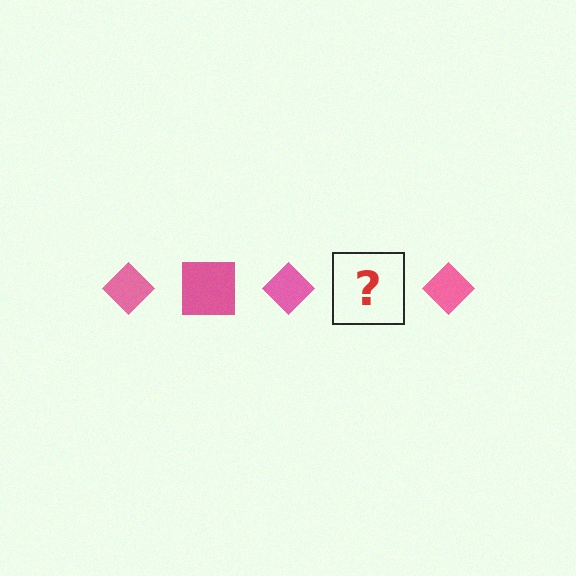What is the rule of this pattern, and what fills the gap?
The rule is that the pattern cycles through diamond, square shapes in pink. The gap should be filled with a pink square.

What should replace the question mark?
The question mark should be replaced with a pink square.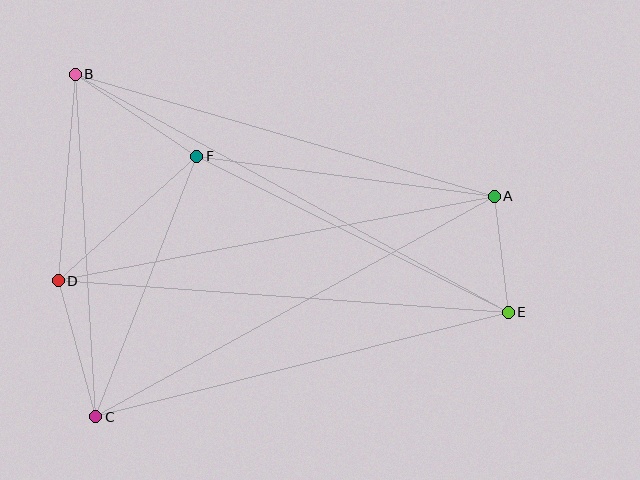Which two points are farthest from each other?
Points B and E are farthest from each other.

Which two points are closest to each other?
Points A and E are closest to each other.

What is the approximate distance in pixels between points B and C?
The distance between B and C is approximately 343 pixels.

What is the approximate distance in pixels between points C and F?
The distance between C and F is approximately 280 pixels.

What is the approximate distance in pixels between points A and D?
The distance between A and D is approximately 444 pixels.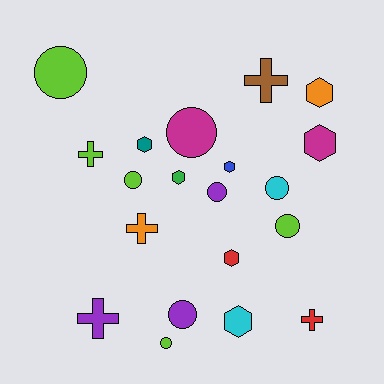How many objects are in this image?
There are 20 objects.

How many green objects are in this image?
There is 1 green object.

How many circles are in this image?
There are 8 circles.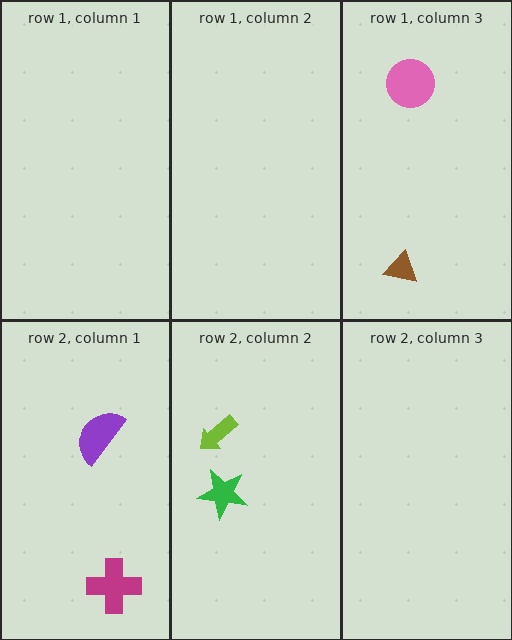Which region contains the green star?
The row 2, column 2 region.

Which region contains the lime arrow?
The row 2, column 2 region.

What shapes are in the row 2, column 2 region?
The lime arrow, the green star.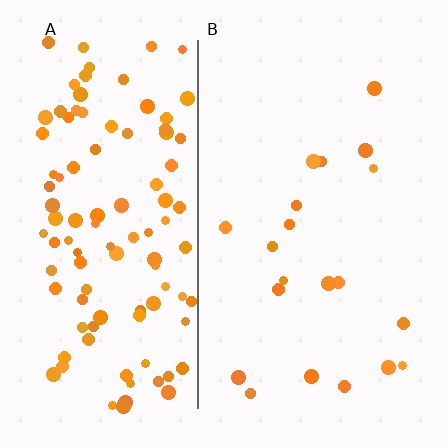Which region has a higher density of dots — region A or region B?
A (the left).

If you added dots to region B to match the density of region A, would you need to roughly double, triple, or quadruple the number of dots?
Approximately quadruple.